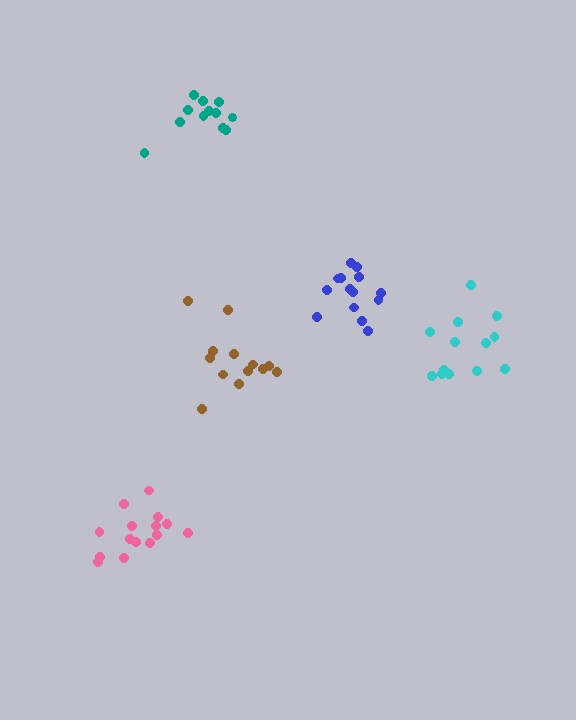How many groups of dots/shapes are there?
There are 5 groups.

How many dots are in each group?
Group 1: 14 dots, Group 2: 13 dots, Group 3: 12 dots, Group 4: 13 dots, Group 5: 15 dots (67 total).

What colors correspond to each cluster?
The clusters are colored: blue, cyan, teal, brown, pink.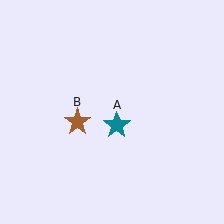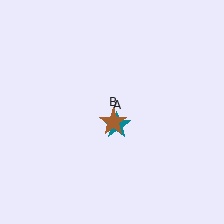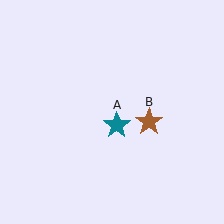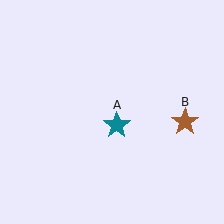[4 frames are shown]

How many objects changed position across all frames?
1 object changed position: brown star (object B).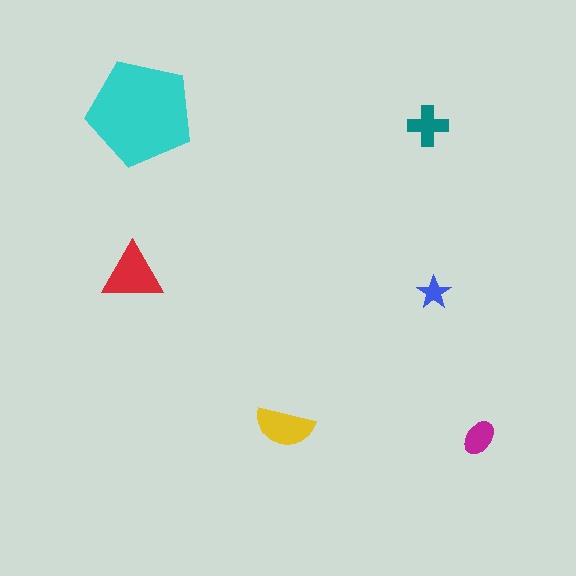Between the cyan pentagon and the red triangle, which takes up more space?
The cyan pentagon.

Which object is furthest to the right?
The magenta ellipse is rightmost.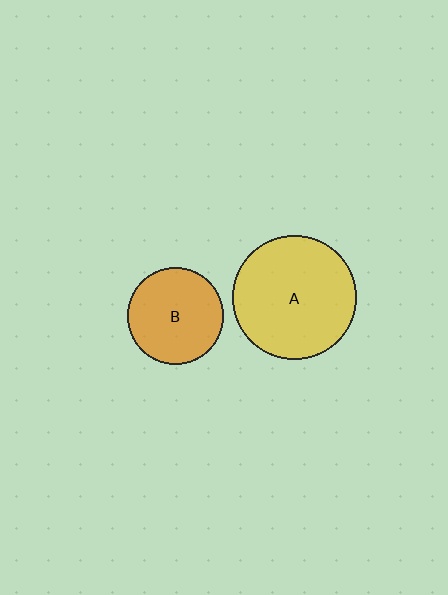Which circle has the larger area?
Circle A (yellow).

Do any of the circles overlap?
No, none of the circles overlap.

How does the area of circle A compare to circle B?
Approximately 1.6 times.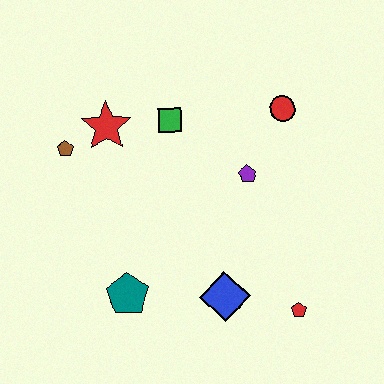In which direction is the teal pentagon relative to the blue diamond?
The teal pentagon is to the left of the blue diamond.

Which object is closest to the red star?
The brown pentagon is closest to the red star.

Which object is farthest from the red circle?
The teal pentagon is farthest from the red circle.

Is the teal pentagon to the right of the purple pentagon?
No